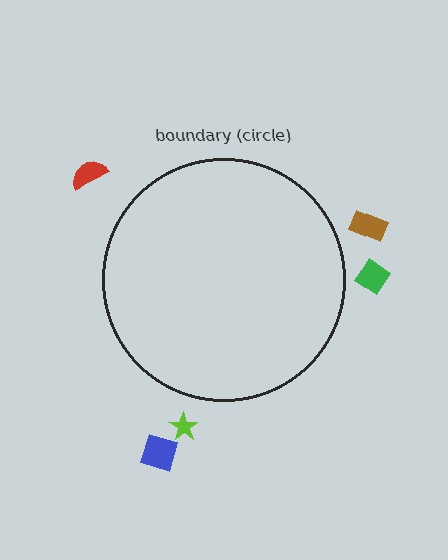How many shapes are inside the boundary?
0 inside, 5 outside.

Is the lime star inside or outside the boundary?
Outside.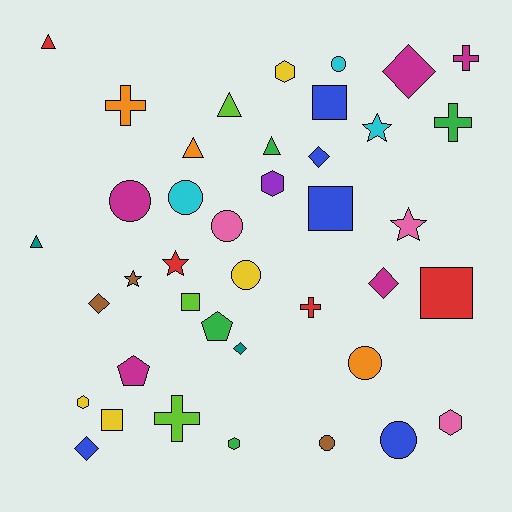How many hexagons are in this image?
There are 5 hexagons.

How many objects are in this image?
There are 40 objects.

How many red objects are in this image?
There are 4 red objects.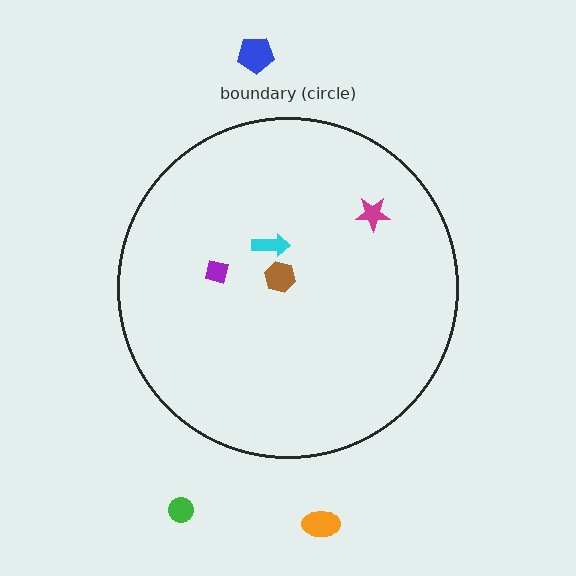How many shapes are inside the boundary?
4 inside, 3 outside.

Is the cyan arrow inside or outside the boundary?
Inside.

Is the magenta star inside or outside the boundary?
Inside.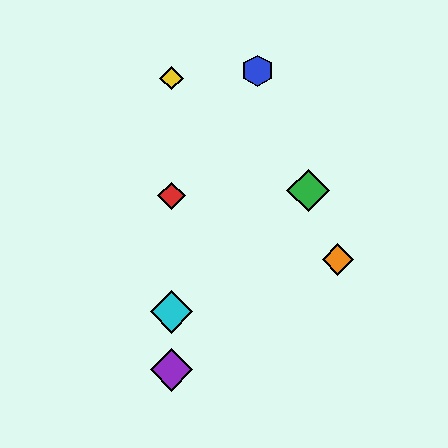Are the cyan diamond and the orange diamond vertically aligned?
No, the cyan diamond is at x≈171 and the orange diamond is at x≈338.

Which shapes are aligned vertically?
The red diamond, the yellow diamond, the purple diamond, the cyan diamond are aligned vertically.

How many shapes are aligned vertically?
4 shapes (the red diamond, the yellow diamond, the purple diamond, the cyan diamond) are aligned vertically.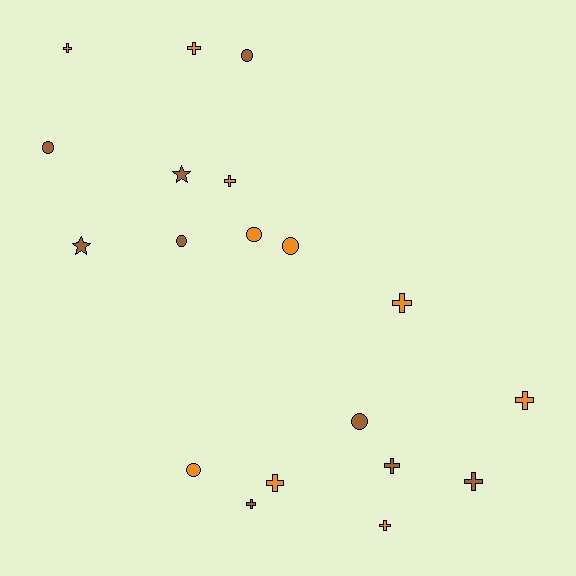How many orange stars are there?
There are no orange stars.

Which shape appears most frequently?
Cross, with 10 objects.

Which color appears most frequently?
Orange, with 10 objects.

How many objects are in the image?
There are 19 objects.